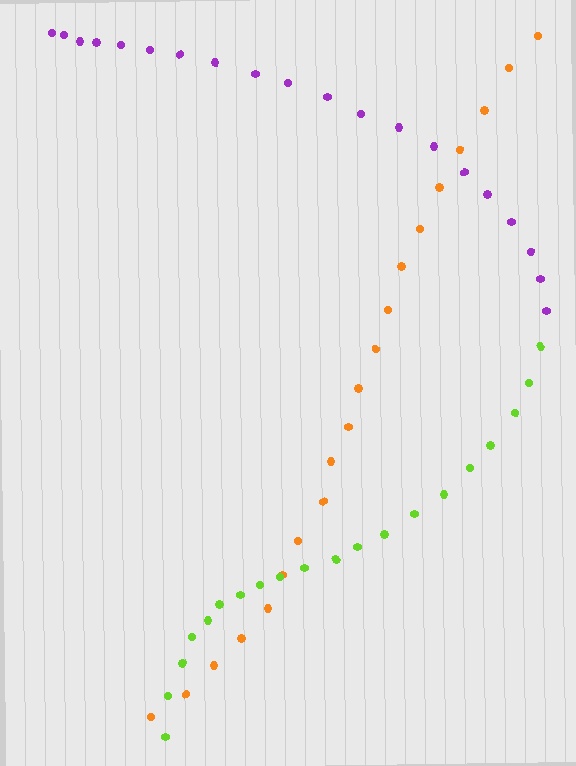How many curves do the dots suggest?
There are 3 distinct paths.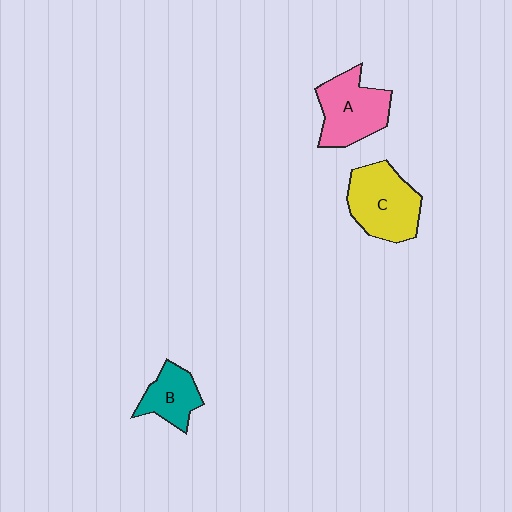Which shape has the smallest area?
Shape B (teal).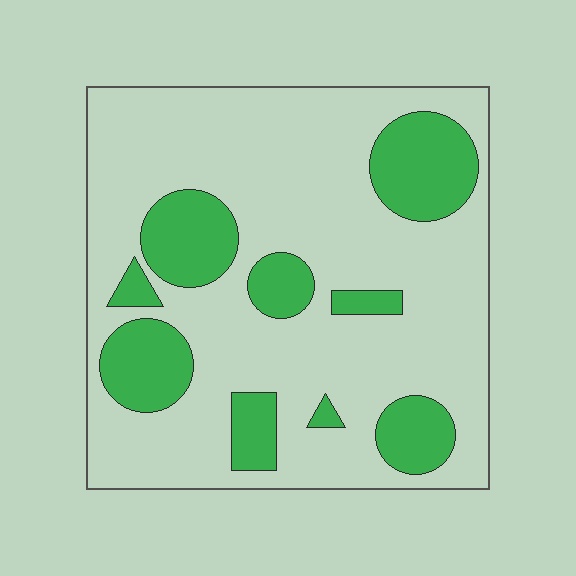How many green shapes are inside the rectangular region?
9.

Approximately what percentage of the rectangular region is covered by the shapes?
Approximately 25%.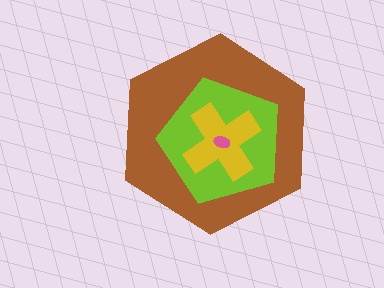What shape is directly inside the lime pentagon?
The yellow cross.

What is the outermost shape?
The brown hexagon.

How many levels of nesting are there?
4.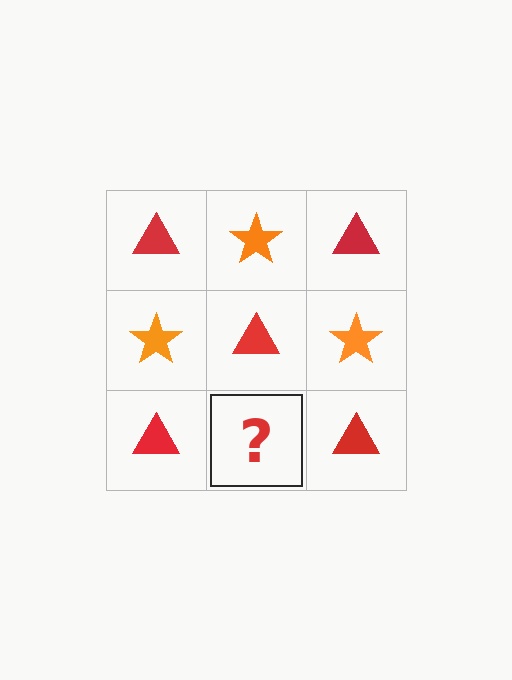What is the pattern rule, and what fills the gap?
The rule is that it alternates red triangle and orange star in a checkerboard pattern. The gap should be filled with an orange star.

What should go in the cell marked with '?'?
The missing cell should contain an orange star.